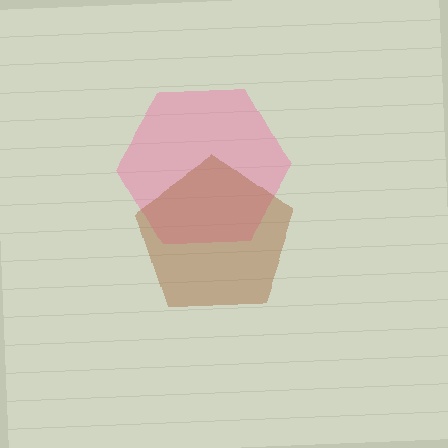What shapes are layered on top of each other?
The layered shapes are: a pink hexagon, a brown pentagon.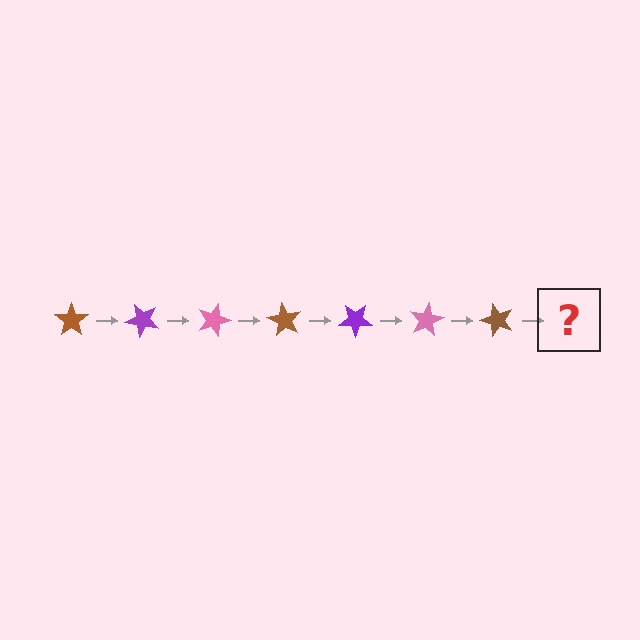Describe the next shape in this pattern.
It should be a purple star, rotated 315 degrees from the start.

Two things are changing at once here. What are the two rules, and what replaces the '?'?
The two rules are that it rotates 45 degrees each step and the color cycles through brown, purple, and pink. The '?' should be a purple star, rotated 315 degrees from the start.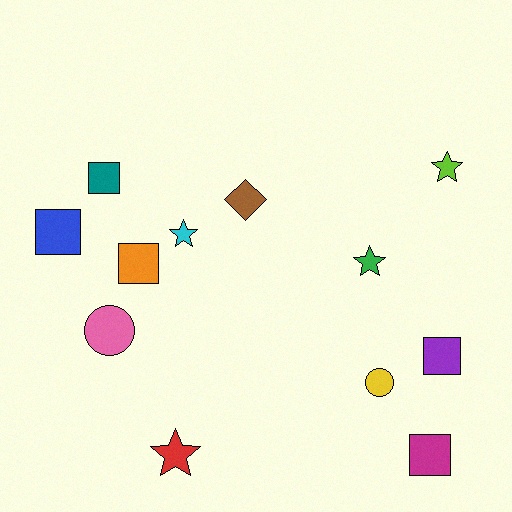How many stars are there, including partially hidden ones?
There are 4 stars.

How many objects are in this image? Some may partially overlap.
There are 12 objects.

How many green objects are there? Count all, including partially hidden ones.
There is 1 green object.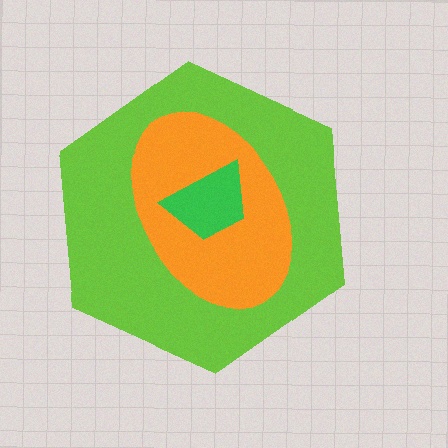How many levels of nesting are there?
3.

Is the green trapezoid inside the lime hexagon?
Yes.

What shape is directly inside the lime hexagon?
The orange ellipse.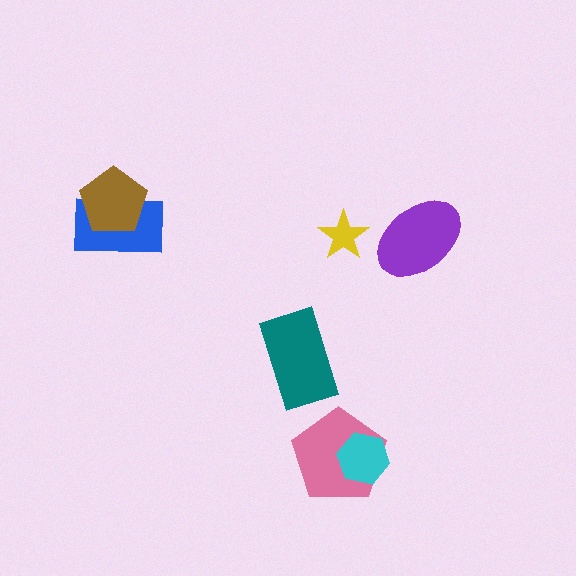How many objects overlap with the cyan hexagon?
1 object overlaps with the cyan hexagon.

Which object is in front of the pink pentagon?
The cyan hexagon is in front of the pink pentagon.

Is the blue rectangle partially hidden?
Yes, it is partially covered by another shape.